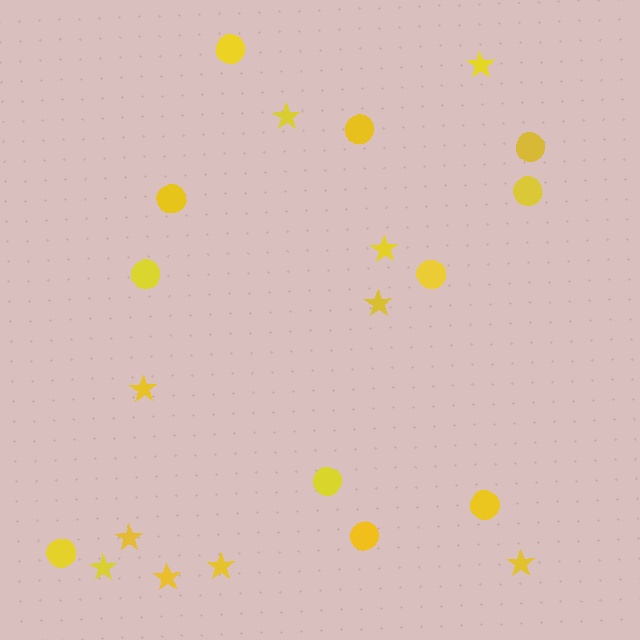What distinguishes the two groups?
There are 2 groups: one group of circles (11) and one group of stars (10).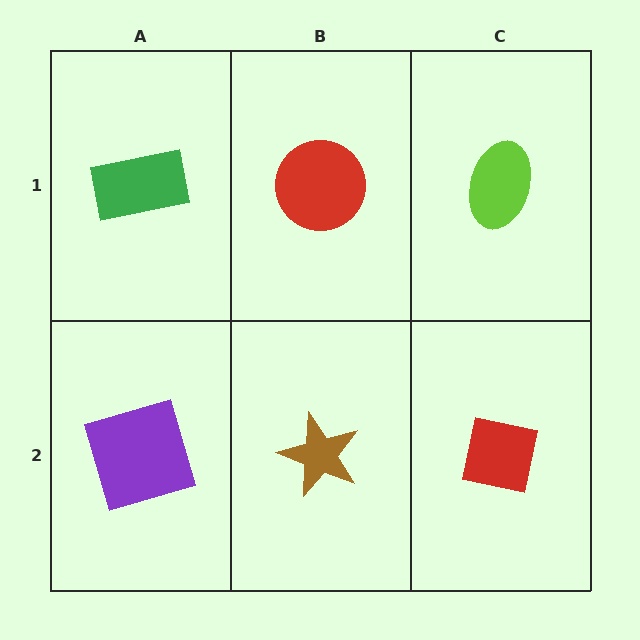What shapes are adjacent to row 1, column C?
A red square (row 2, column C), a red circle (row 1, column B).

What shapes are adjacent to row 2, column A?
A green rectangle (row 1, column A), a brown star (row 2, column B).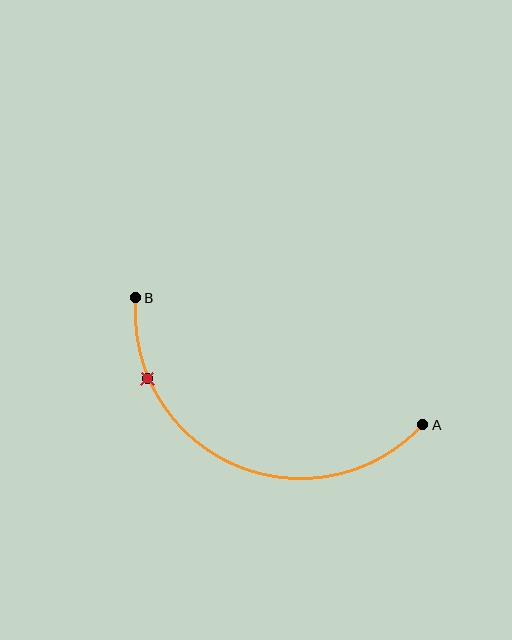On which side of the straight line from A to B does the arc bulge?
The arc bulges below the straight line connecting A and B.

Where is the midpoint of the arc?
The arc midpoint is the point on the curve farthest from the straight line joining A and B. It sits below that line.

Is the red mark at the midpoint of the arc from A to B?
No. The red mark lies on the arc but is closer to endpoint B. The arc midpoint would be at the point on the curve equidistant along the arc from both A and B.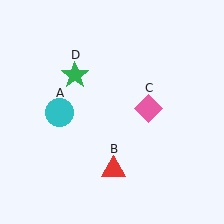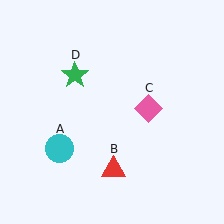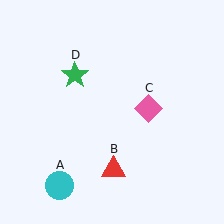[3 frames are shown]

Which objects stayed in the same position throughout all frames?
Red triangle (object B) and pink diamond (object C) and green star (object D) remained stationary.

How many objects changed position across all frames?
1 object changed position: cyan circle (object A).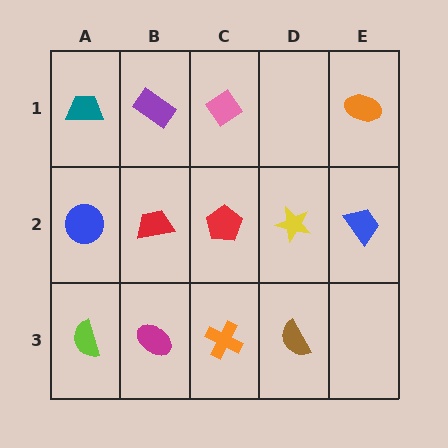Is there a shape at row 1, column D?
No, that cell is empty.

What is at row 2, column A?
A blue circle.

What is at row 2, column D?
A yellow star.